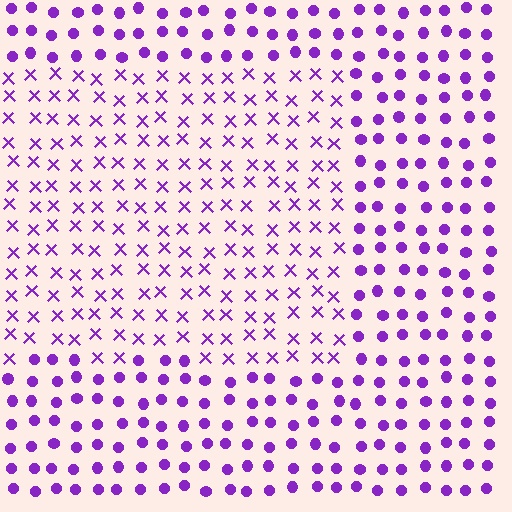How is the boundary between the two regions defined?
The boundary is defined by a change in element shape: X marks inside vs. circles outside. All elements share the same color and spacing.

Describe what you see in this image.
The image is filled with small purple elements arranged in a uniform grid. A rectangle-shaped region contains X marks, while the surrounding area contains circles. The boundary is defined purely by the change in element shape.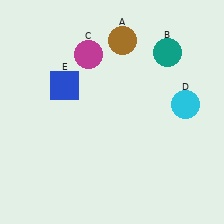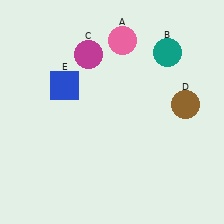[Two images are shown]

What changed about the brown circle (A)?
In Image 1, A is brown. In Image 2, it changed to pink.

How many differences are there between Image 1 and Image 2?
There are 2 differences between the two images.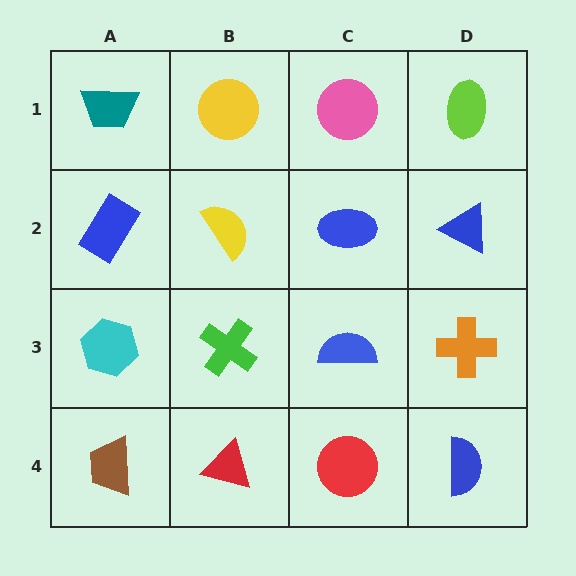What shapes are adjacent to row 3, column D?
A blue triangle (row 2, column D), a blue semicircle (row 4, column D), a blue semicircle (row 3, column C).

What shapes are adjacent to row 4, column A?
A cyan hexagon (row 3, column A), a red triangle (row 4, column B).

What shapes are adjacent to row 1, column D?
A blue triangle (row 2, column D), a pink circle (row 1, column C).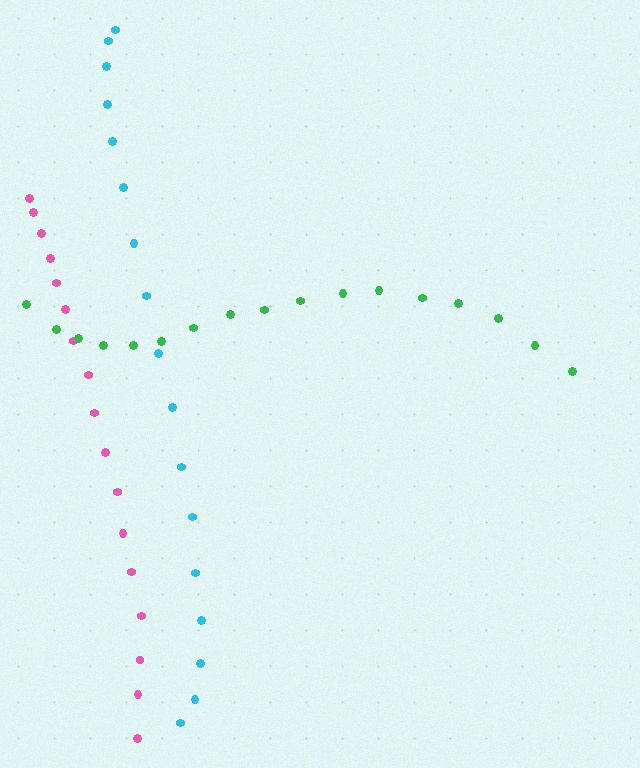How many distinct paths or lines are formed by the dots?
There are 3 distinct paths.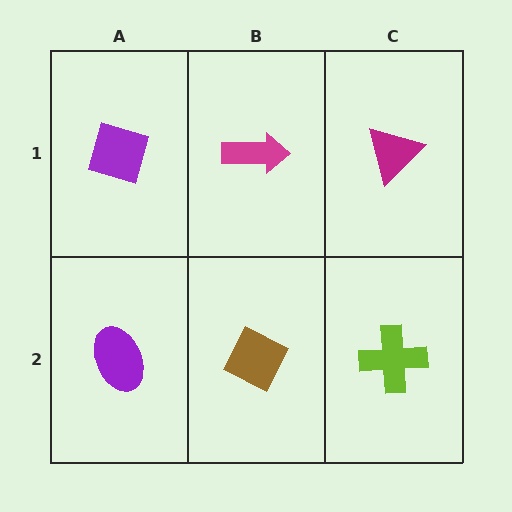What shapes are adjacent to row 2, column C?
A magenta triangle (row 1, column C), a brown diamond (row 2, column B).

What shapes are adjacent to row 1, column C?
A lime cross (row 2, column C), a magenta arrow (row 1, column B).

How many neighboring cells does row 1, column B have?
3.